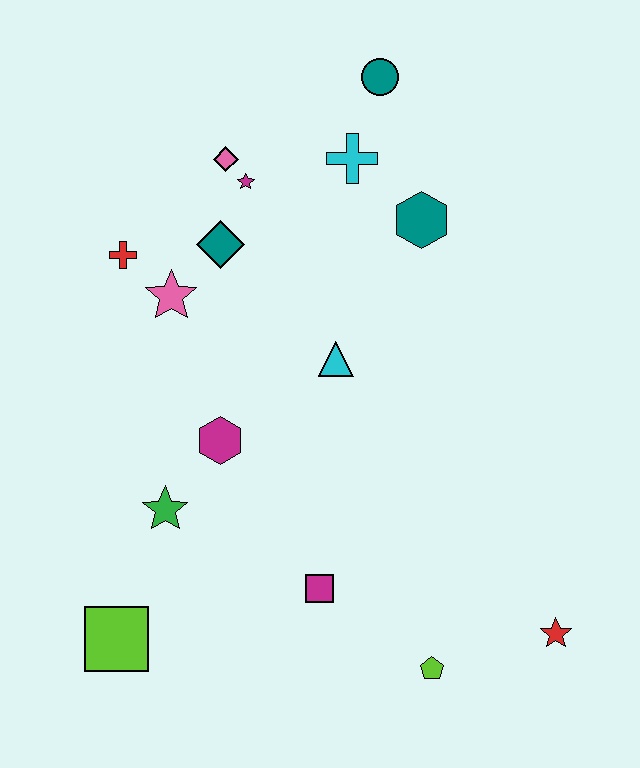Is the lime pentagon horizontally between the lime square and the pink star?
No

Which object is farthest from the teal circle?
The lime square is farthest from the teal circle.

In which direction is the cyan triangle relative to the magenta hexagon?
The cyan triangle is to the right of the magenta hexagon.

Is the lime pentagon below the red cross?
Yes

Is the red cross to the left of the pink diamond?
Yes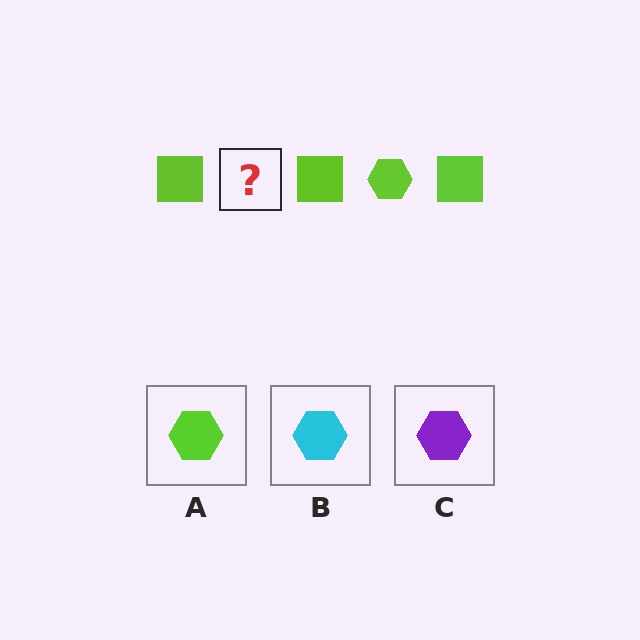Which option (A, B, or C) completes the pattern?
A.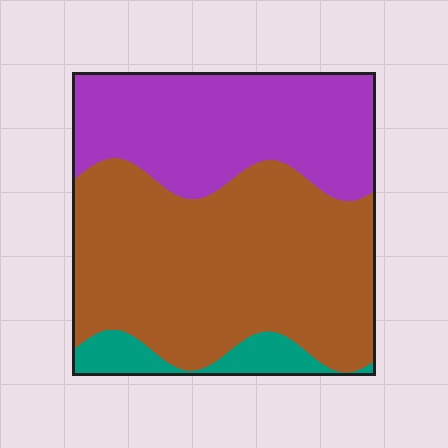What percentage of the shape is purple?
Purple covers around 35% of the shape.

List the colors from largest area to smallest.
From largest to smallest: brown, purple, teal.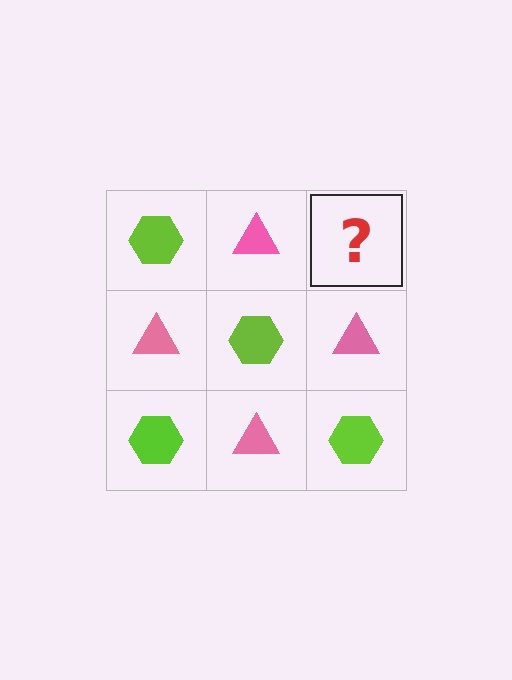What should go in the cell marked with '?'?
The missing cell should contain a lime hexagon.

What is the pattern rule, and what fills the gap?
The rule is that it alternates lime hexagon and pink triangle in a checkerboard pattern. The gap should be filled with a lime hexagon.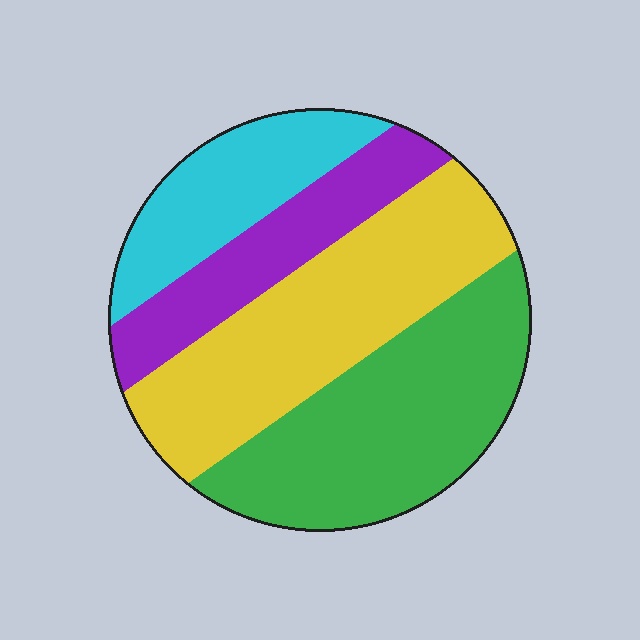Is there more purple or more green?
Green.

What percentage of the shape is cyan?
Cyan takes up between a sixth and a third of the shape.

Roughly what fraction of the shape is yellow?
Yellow covers around 35% of the shape.